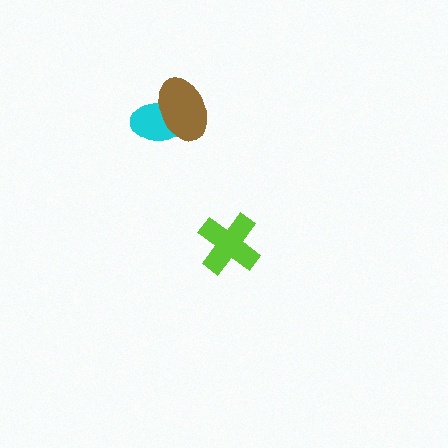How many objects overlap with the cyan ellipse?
1 object overlaps with the cyan ellipse.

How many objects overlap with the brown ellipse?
1 object overlaps with the brown ellipse.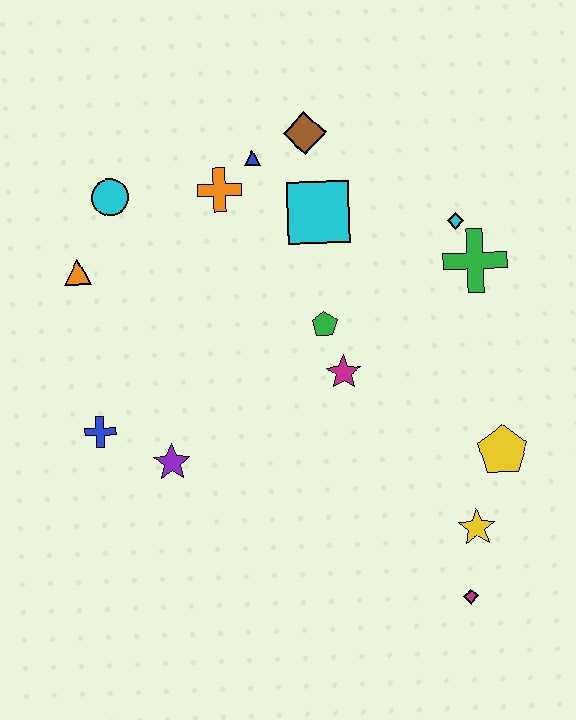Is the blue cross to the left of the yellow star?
Yes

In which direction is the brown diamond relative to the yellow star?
The brown diamond is above the yellow star.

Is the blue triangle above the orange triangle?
Yes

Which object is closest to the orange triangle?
The cyan circle is closest to the orange triangle.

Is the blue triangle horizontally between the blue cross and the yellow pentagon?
Yes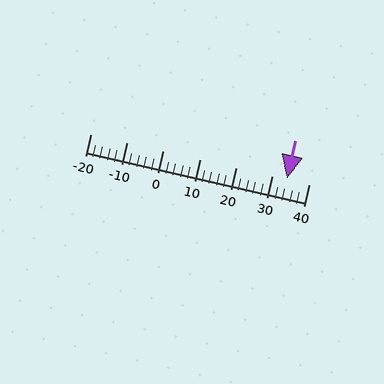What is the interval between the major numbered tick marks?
The major tick marks are spaced 10 units apart.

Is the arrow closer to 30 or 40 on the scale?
The arrow is closer to 30.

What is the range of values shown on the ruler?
The ruler shows values from -20 to 40.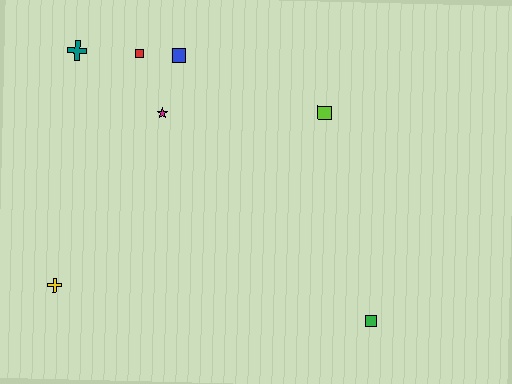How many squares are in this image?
There are 4 squares.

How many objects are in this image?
There are 7 objects.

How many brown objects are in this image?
There are no brown objects.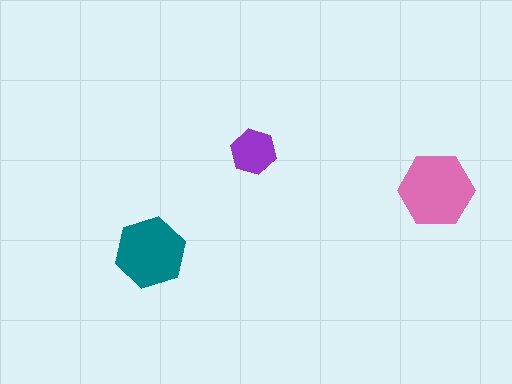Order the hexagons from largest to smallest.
the pink one, the teal one, the purple one.